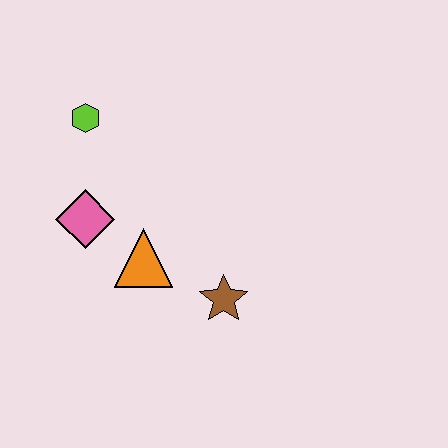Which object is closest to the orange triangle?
The pink diamond is closest to the orange triangle.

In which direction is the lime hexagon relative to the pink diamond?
The lime hexagon is above the pink diamond.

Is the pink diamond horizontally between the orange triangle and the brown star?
No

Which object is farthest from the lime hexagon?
The brown star is farthest from the lime hexagon.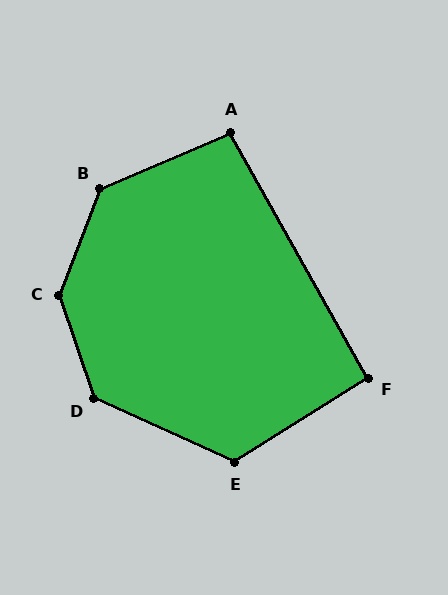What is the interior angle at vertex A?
Approximately 96 degrees (obtuse).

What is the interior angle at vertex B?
Approximately 134 degrees (obtuse).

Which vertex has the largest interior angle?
C, at approximately 141 degrees.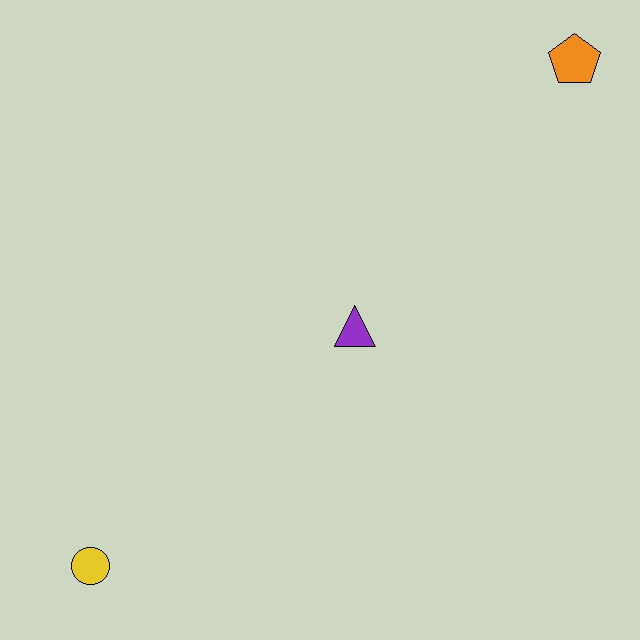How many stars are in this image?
There are no stars.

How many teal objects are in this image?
There are no teal objects.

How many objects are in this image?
There are 3 objects.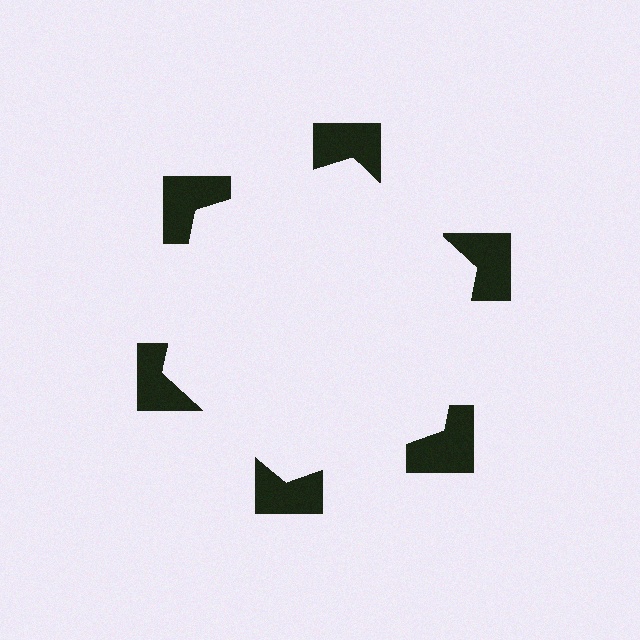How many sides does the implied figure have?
6 sides.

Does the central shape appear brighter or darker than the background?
It typically appears slightly brighter than the background, even though no actual brightness change is drawn.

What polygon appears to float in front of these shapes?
An illusory hexagon — its edges are inferred from the aligned wedge cuts in the notched squares, not physically drawn.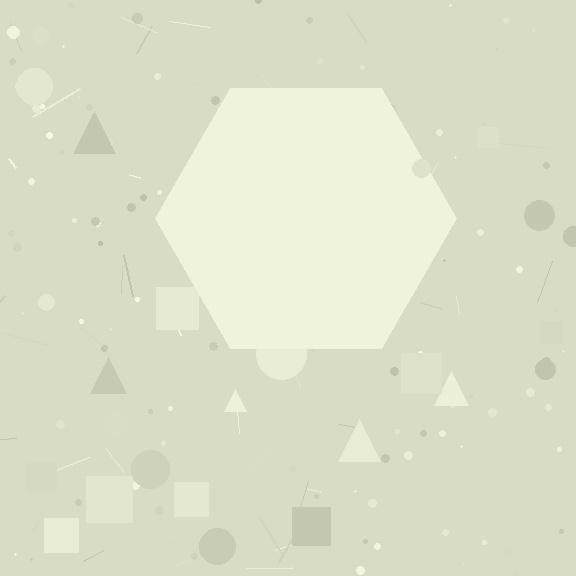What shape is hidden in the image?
A hexagon is hidden in the image.